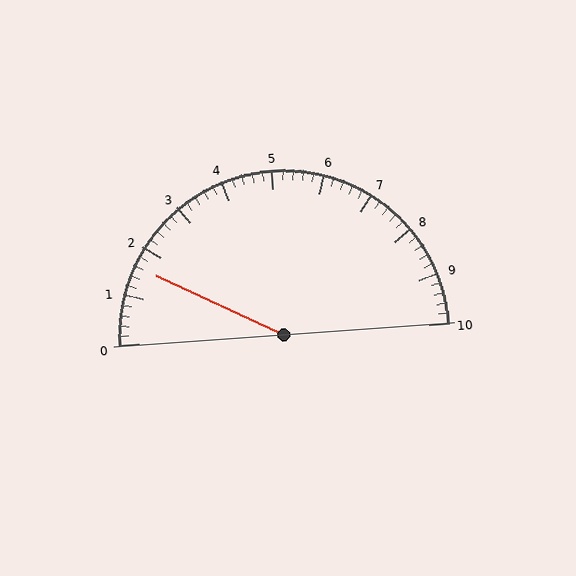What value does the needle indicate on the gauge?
The needle indicates approximately 1.6.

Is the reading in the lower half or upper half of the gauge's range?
The reading is in the lower half of the range (0 to 10).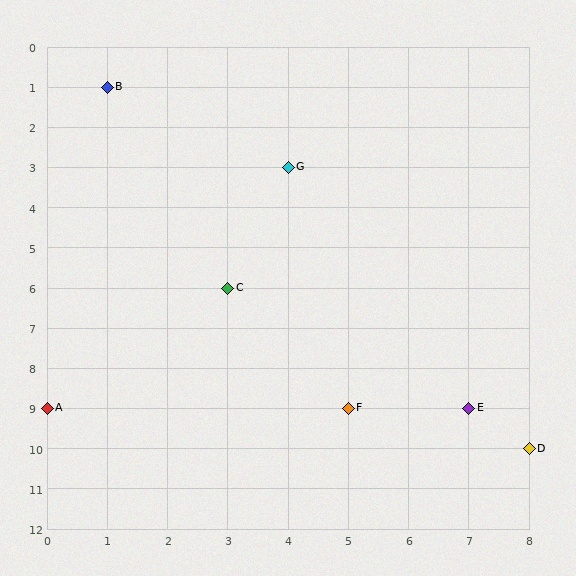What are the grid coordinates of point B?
Point B is at grid coordinates (1, 1).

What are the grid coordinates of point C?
Point C is at grid coordinates (3, 6).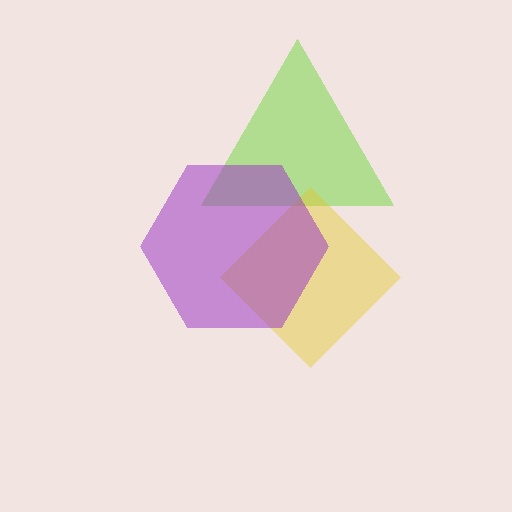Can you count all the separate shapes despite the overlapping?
Yes, there are 3 separate shapes.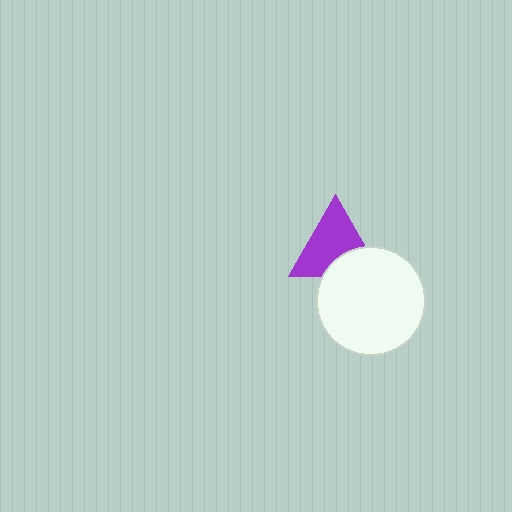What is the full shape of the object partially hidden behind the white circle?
The partially hidden object is a purple triangle.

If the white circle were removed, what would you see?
You would see the complete purple triangle.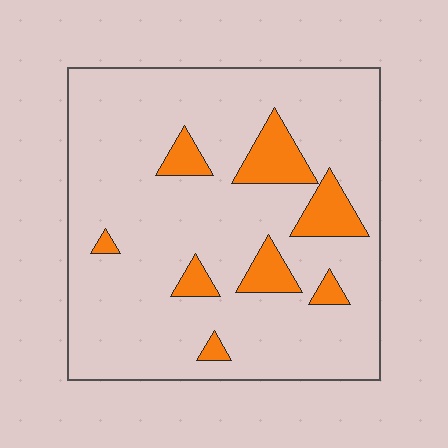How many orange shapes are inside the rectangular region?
8.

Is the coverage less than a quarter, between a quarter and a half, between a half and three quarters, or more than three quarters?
Less than a quarter.